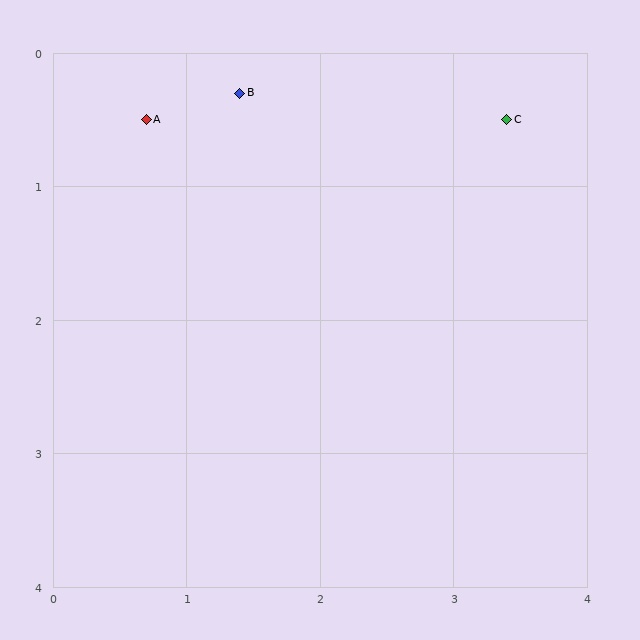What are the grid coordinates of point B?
Point B is at approximately (1.4, 0.3).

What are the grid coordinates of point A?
Point A is at approximately (0.7, 0.5).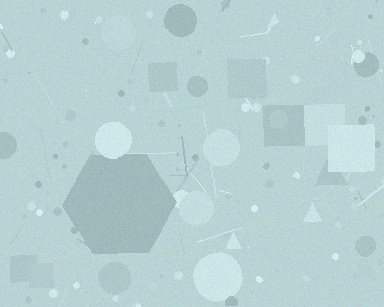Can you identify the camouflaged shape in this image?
The camouflaged shape is a hexagon.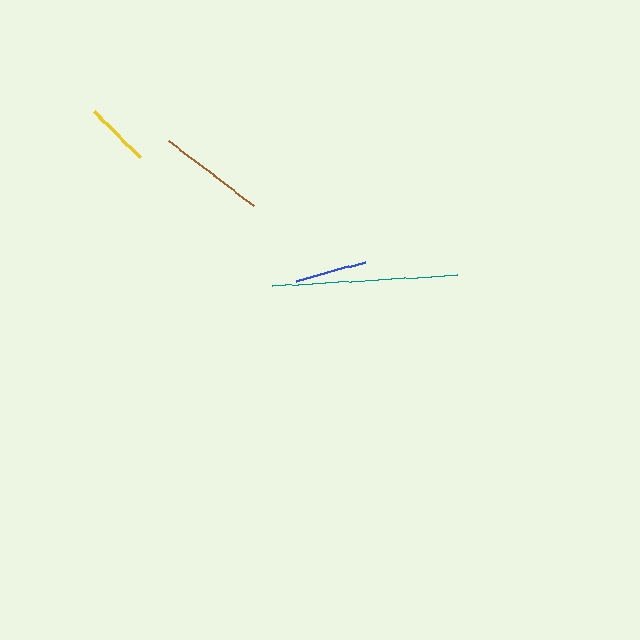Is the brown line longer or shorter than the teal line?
The teal line is longer than the brown line.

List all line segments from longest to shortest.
From longest to shortest: teal, brown, blue, yellow.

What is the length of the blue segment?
The blue segment is approximately 72 pixels long.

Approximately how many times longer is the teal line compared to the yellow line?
The teal line is approximately 2.8 times the length of the yellow line.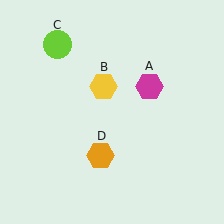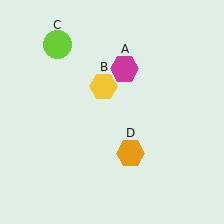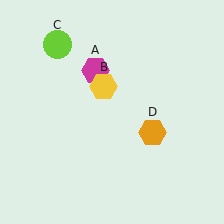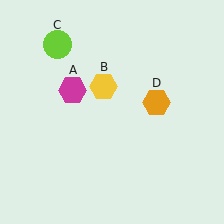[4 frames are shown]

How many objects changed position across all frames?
2 objects changed position: magenta hexagon (object A), orange hexagon (object D).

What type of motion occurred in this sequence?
The magenta hexagon (object A), orange hexagon (object D) rotated counterclockwise around the center of the scene.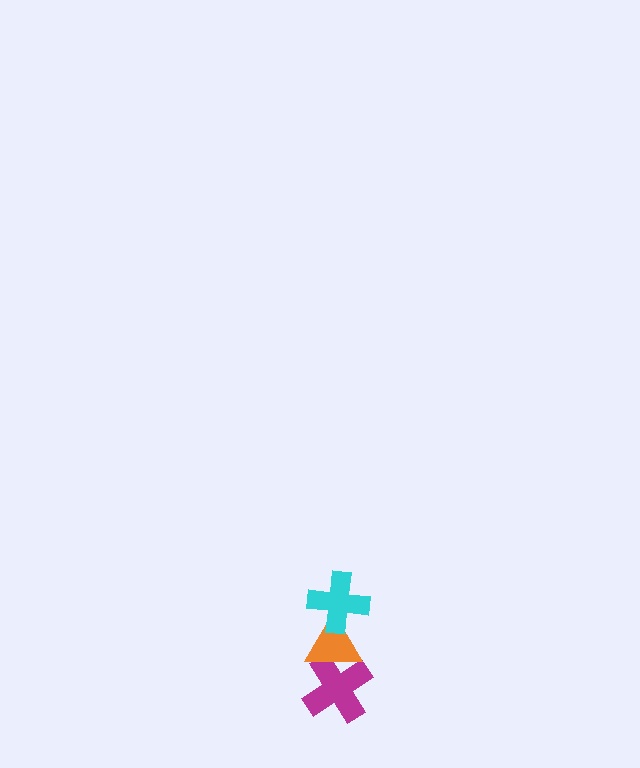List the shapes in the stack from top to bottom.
From top to bottom: the cyan cross, the orange triangle, the magenta cross.